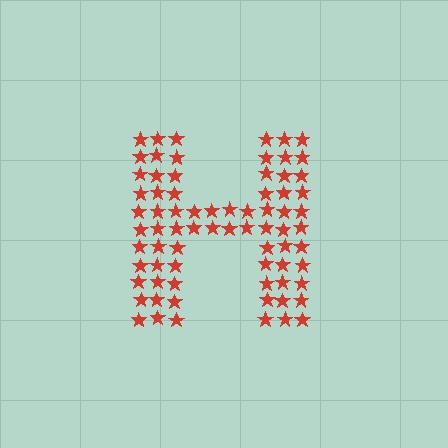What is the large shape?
The large shape is the letter H.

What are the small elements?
The small elements are stars.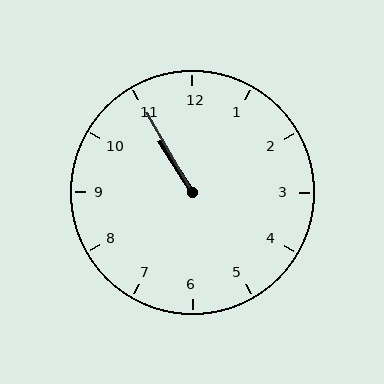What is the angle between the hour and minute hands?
Approximately 2 degrees.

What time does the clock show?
10:55.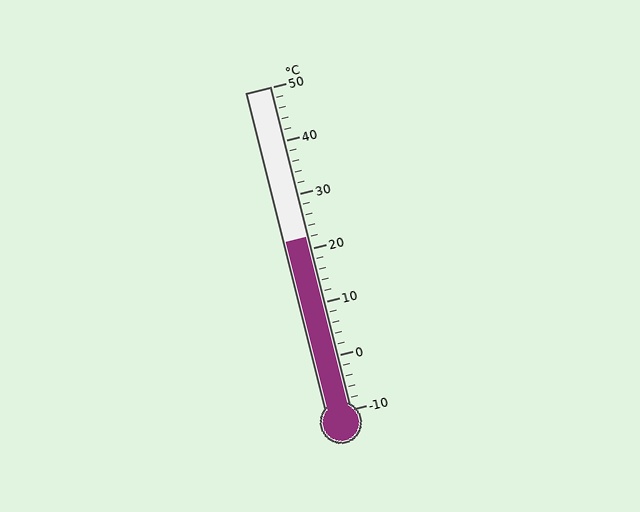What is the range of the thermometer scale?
The thermometer scale ranges from -10°C to 50°C.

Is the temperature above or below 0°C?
The temperature is above 0°C.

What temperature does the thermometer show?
The thermometer shows approximately 22°C.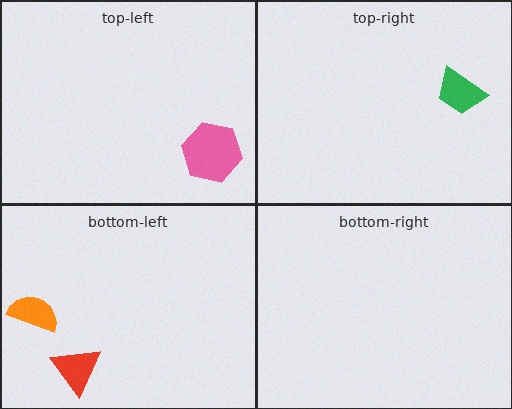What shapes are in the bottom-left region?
The orange semicircle, the red triangle.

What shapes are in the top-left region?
The pink hexagon.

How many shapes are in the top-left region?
1.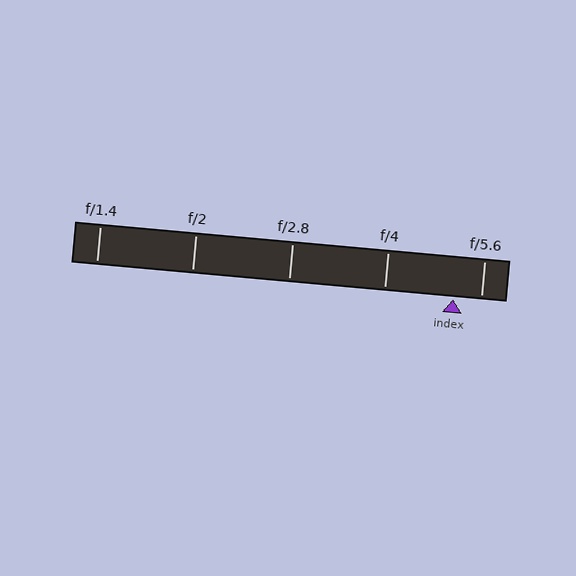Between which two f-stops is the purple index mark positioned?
The index mark is between f/4 and f/5.6.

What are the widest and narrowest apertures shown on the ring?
The widest aperture shown is f/1.4 and the narrowest is f/5.6.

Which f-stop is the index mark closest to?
The index mark is closest to f/5.6.